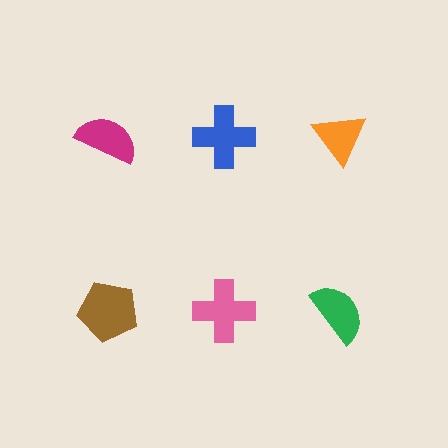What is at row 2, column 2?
A pink cross.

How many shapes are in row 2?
3 shapes.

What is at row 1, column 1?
A magenta semicircle.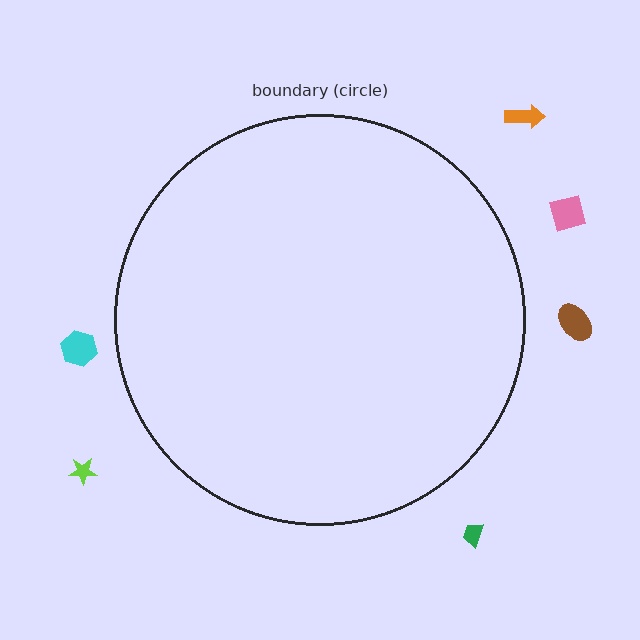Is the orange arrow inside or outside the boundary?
Outside.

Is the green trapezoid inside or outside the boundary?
Outside.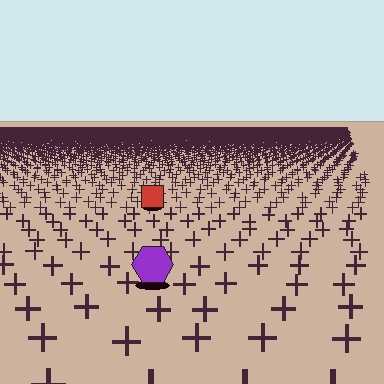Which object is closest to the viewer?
The purple hexagon is closest. The texture marks near it are larger and more spread out.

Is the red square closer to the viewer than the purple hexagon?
No. The purple hexagon is closer — you can tell from the texture gradient: the ground texture is coarser near it.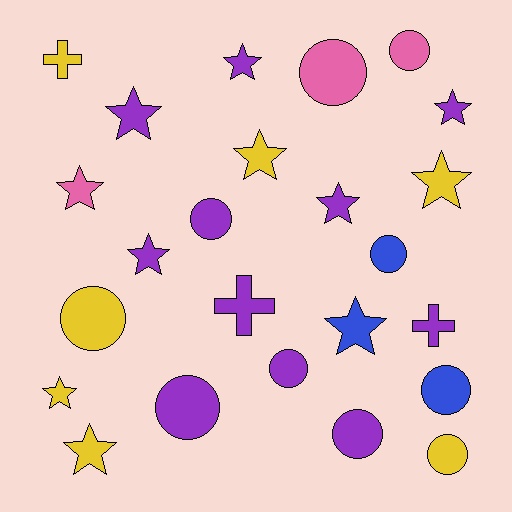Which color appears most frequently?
Purple, with 11 objects.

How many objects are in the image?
There are 24 objects.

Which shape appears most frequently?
Star, with 11 objects.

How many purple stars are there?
There are 5 purple stars.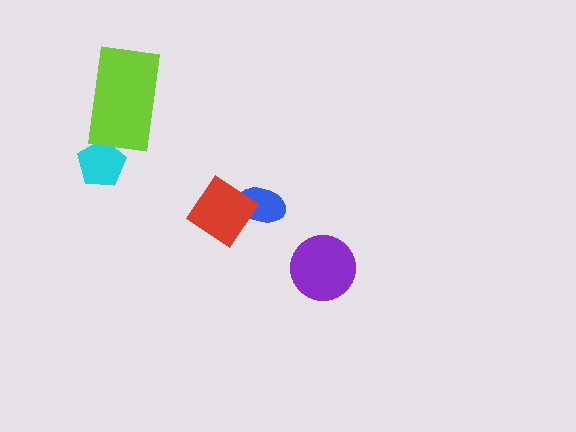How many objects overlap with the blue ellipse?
1 object overlaps with the blue ellipse.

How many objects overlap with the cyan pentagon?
0 objects overlap with the cyan pentagon.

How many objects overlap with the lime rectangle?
0 objects overlap with the lime rectangle.